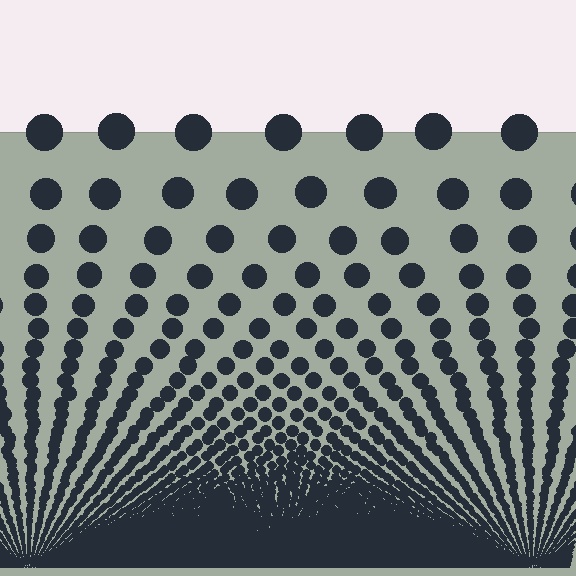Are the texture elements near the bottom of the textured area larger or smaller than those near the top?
Smaller. The gradient is inverted — elements near the bottom are smaller and denser.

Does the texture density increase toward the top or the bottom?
Density increases toward the bottom.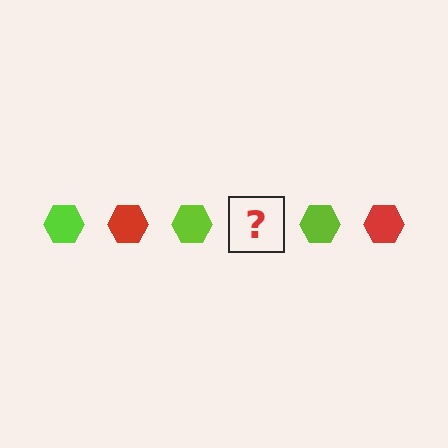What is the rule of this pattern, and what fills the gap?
The rule is that the pattern cycles through lime, red hexagons. The gap should be filled with a red hexagon.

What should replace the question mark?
The question mark should be replaced with a red hexagon.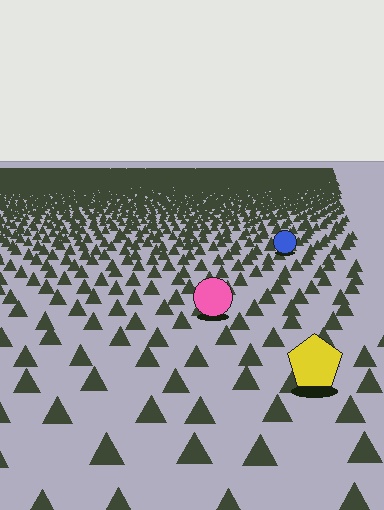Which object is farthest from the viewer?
The blue circle is farthest from the viewer. It appears smaller and the ground texture around it is denser.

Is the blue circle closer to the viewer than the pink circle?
No. The pink circle is closer — you can tell from the texture gradient: the ground texture is coarser near it.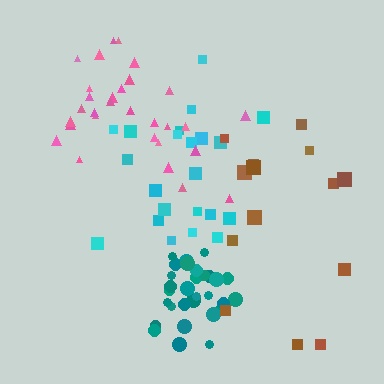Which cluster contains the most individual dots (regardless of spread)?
Pink (30).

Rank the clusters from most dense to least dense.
teal, cyan, pink, brown.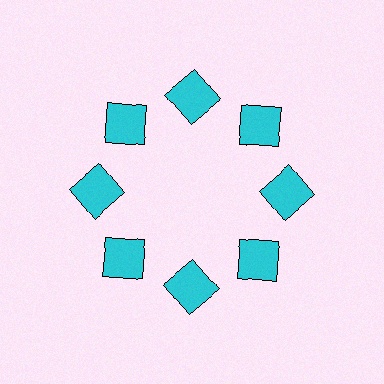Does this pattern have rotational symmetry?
Yes, this pattern has 8-fold rotational symmetry. It looks the same after rotating 45 degrees around the center.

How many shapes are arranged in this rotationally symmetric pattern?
There are 8 shapes, arranged in 8 groups of 1.